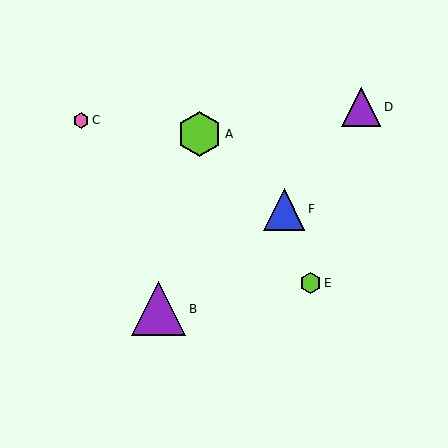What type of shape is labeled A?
Shape A is a lime hexagon.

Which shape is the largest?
The purple triangle (labeled B) is the largest.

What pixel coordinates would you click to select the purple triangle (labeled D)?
Click at (361, 107) to select the purple triangle D.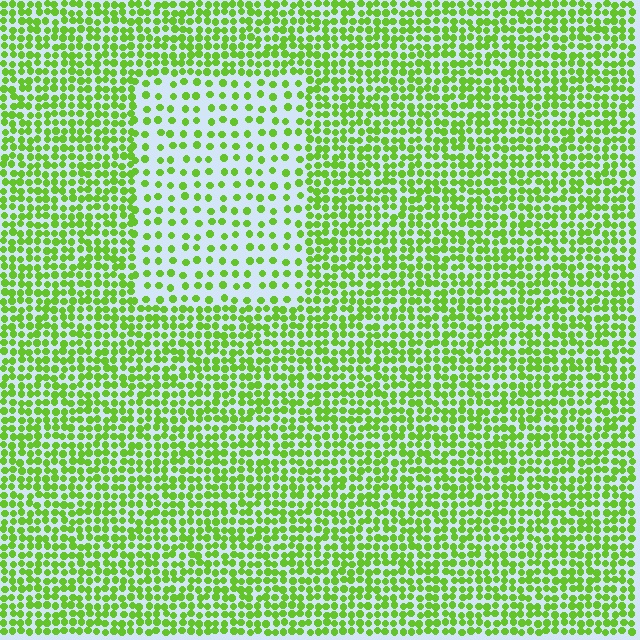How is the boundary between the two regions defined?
The boundary is defined by a change in element density (approximately 2.3x ratio). All elements are the same color, size, and shape.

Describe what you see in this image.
The image contains small lime elements arranged at two different densities. A rectangle-shaped region is visible where the elements are less densely packed than the surrounding area.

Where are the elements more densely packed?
The elements are more densely packed outside the rectangle boundary.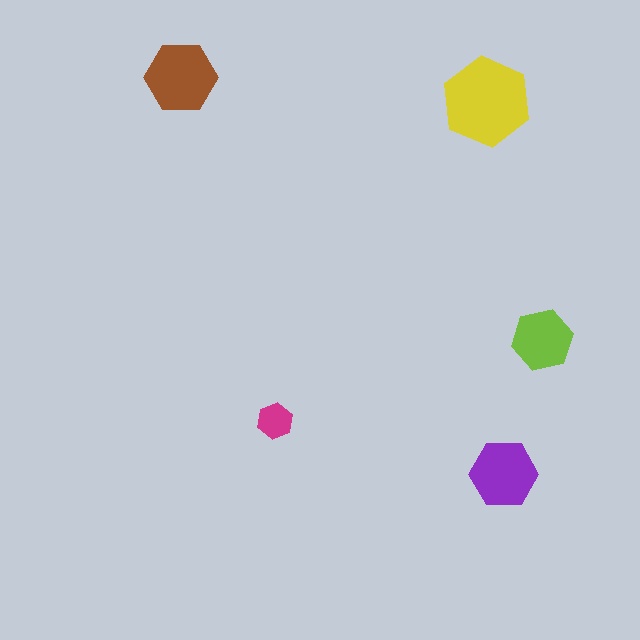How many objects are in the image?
There are 5 objects in the image.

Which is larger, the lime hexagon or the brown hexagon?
The brown one.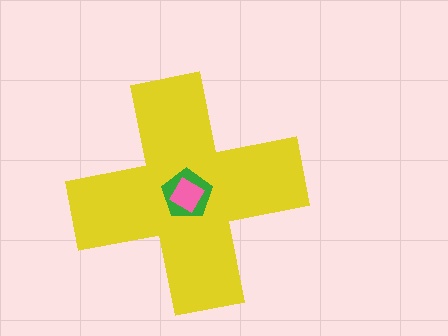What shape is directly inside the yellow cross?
The green pentagon.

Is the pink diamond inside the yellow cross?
Yes.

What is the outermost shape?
The yellow cross.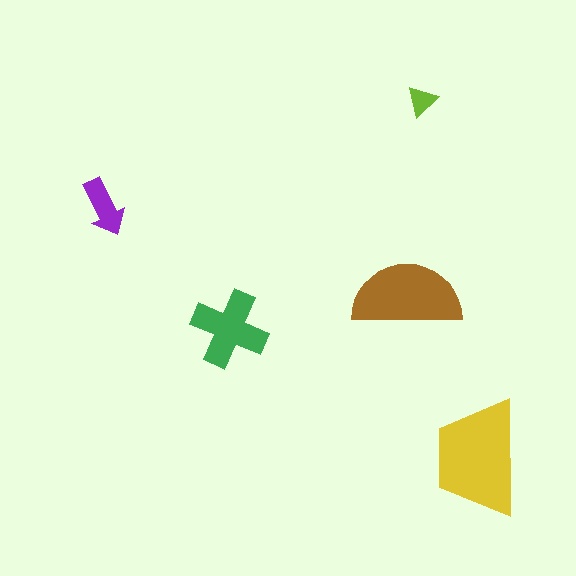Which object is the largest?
The yellow trapezoid.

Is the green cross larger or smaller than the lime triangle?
Larger.